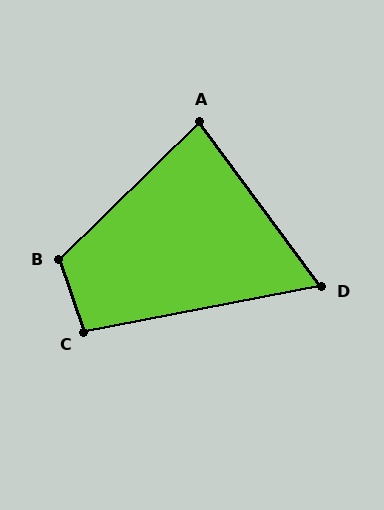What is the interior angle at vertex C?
Approximately 98 degrees (obtuse).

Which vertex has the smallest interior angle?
D, at approximately 64 degrees.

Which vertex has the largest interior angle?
B, at approximately 116 degrees.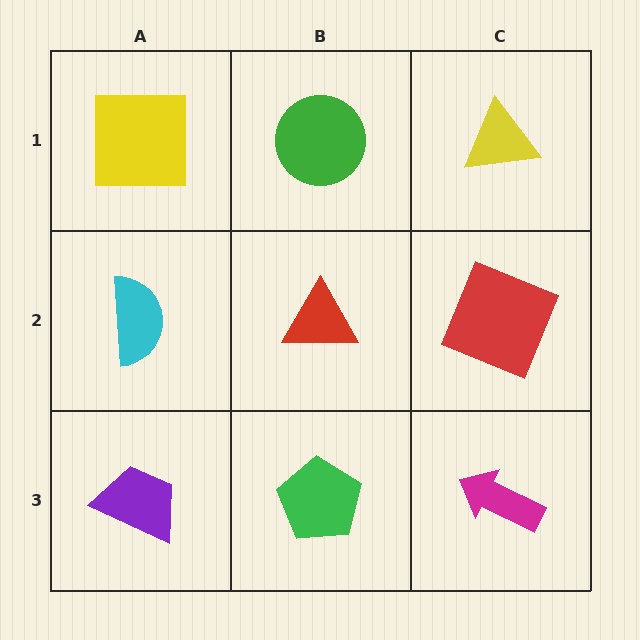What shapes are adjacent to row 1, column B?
A red triangle (row 2, column B), a yellow square (row 1, column A), a yellow triangle (row 1, column C).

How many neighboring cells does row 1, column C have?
2.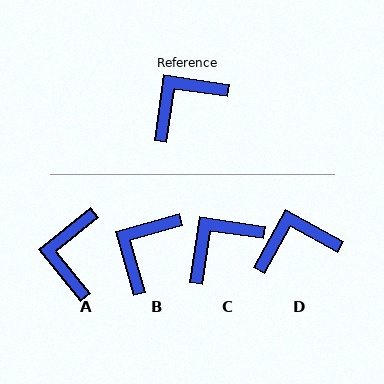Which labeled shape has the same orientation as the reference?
C.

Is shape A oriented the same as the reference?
No, it is off by about 47 degrees.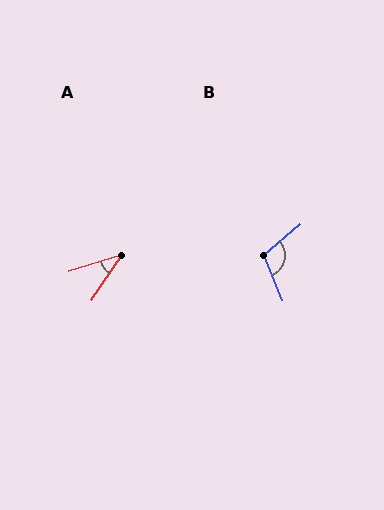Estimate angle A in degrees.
Approximately 39 degrees.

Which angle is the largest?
B, at approximately 109 degrees.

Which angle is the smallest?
A, at approximately 39 degrees.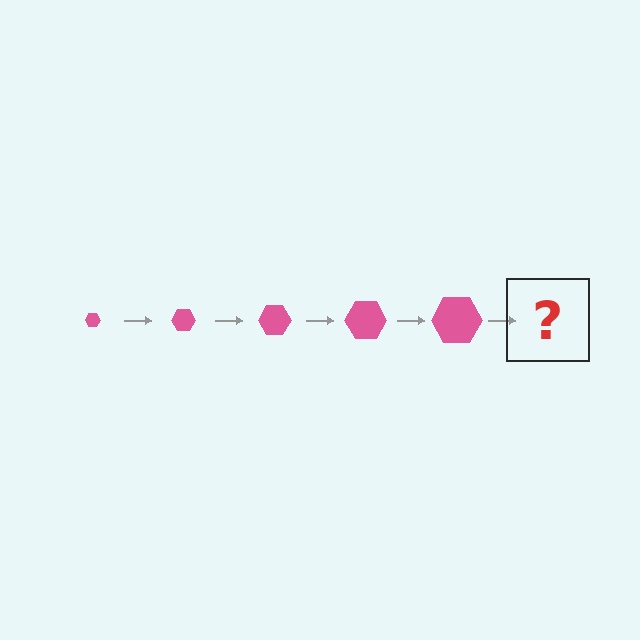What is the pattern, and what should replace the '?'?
The pattern is that the hexagon gets progressively larger each step. The '?' should be a pink hexagon, larger than the previous one.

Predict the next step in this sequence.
The next step is a pink hexagon, larger than the previous one.